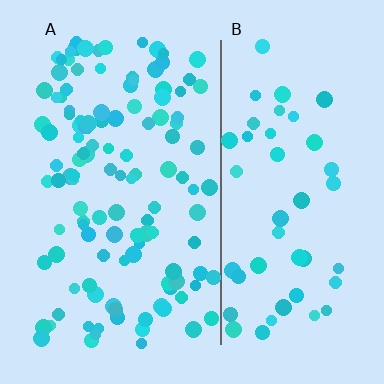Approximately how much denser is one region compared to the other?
Approximately 2.4× — region A over region B.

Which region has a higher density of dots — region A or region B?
A (the left).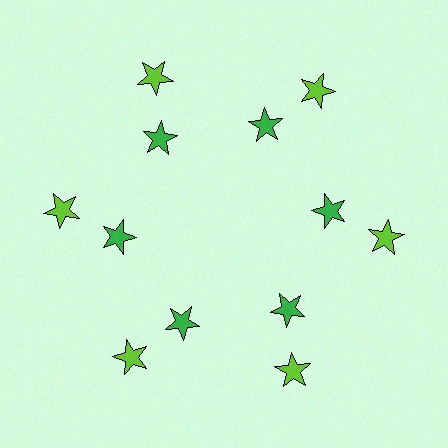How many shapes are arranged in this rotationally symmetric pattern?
There are 12 shapes, arranged in 6 groups of 2.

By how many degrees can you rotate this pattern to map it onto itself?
The pattern maps onto itself every 60 degrees of rotation.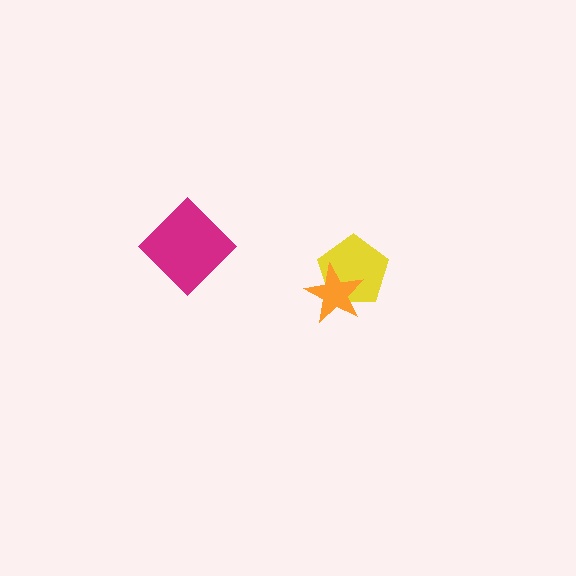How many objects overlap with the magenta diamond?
0 objects overlap with the magenta diamond.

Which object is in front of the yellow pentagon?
The orange star is in front of the yellow pentagon.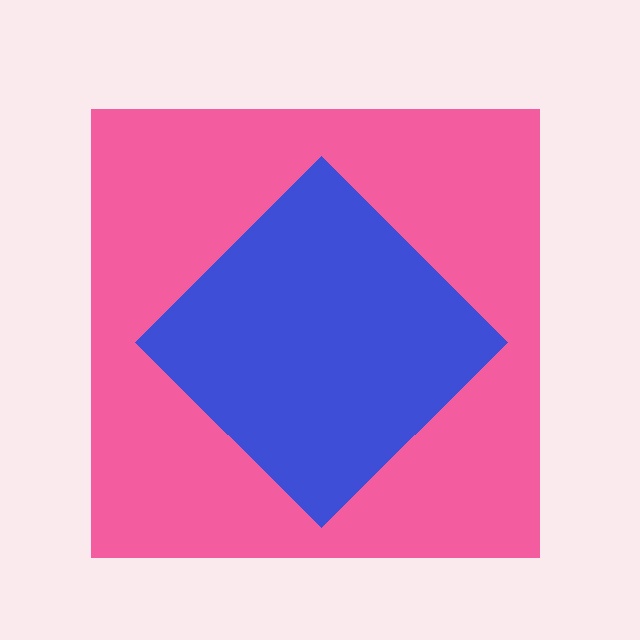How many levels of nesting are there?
2.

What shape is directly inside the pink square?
The blue diamond.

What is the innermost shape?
The blue diamond.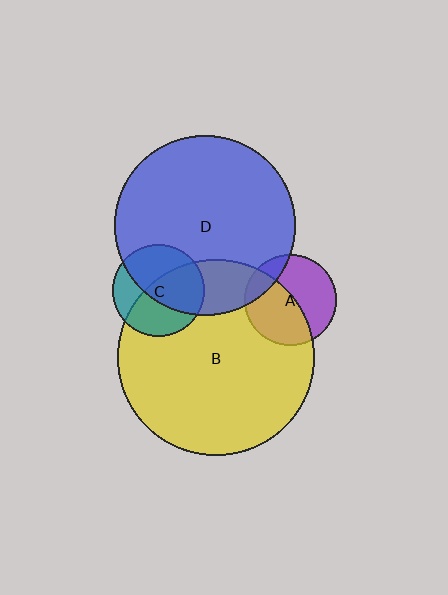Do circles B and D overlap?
Yes.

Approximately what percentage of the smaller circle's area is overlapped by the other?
Approximately 20%.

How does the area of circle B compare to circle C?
Approximately 4.6 times.